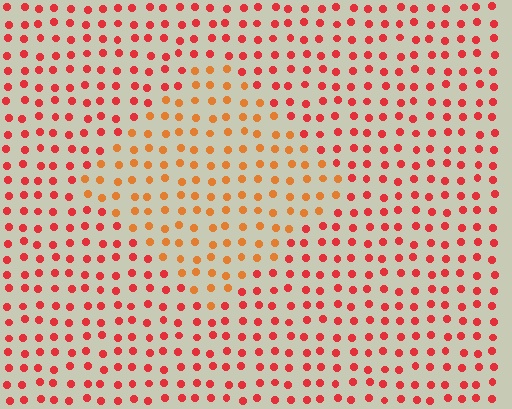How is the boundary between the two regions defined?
The boundary is defined purely by a slight shift in hue (about 29 degrees). Spacing, size, and orientation are identical on both sides.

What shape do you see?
I see a diamond.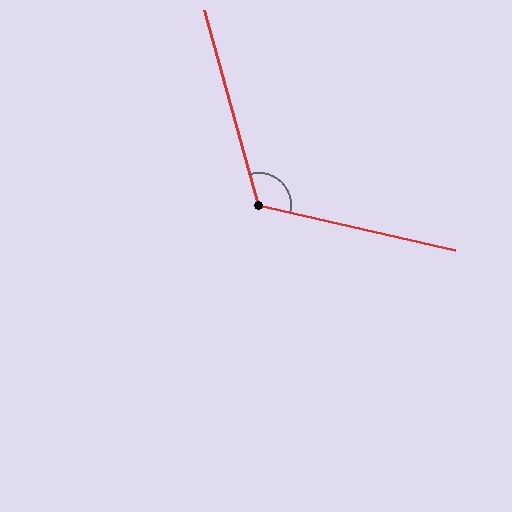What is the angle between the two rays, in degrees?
Approximately 119 degrees.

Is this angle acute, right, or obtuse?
It is obtuse.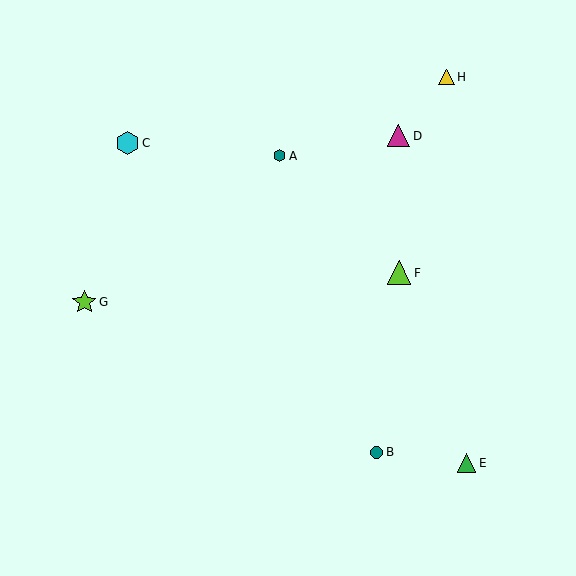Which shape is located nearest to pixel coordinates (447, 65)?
The yellow triangle (labeled H) at (446, 77) is nearest to that location.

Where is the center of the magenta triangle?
The center of the magenta triangle is at (398, 136).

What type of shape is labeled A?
Shape A is a teal hexagon.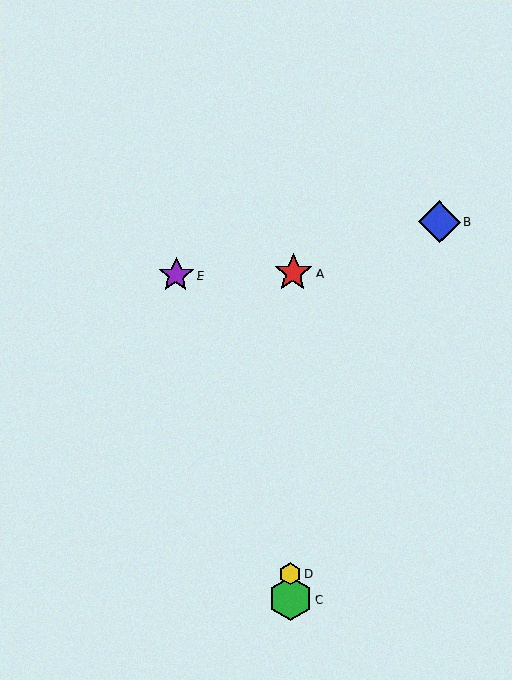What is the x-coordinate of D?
Object D is at x≈291.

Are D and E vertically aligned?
No, D is at x≈291 and E is at x≈176.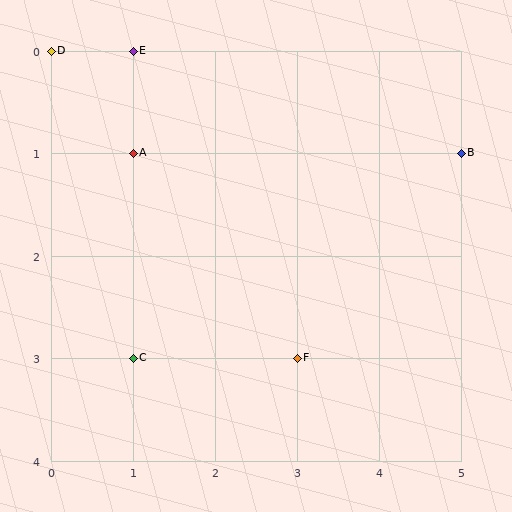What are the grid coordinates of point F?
Point F is at grid coordinates (3, 3).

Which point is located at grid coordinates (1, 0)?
Point E is at (1, 0).